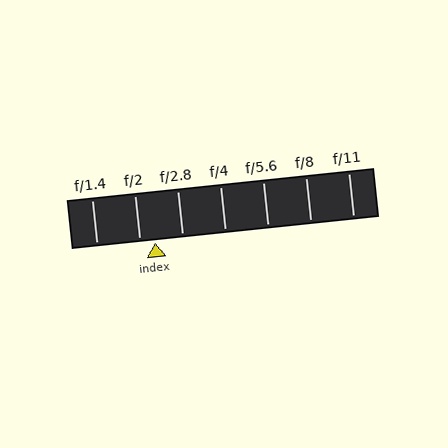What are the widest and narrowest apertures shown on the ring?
The widest aperture shown is f/1.4 and the narrowest is f/11.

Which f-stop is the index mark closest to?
The index mark is closest to f/2.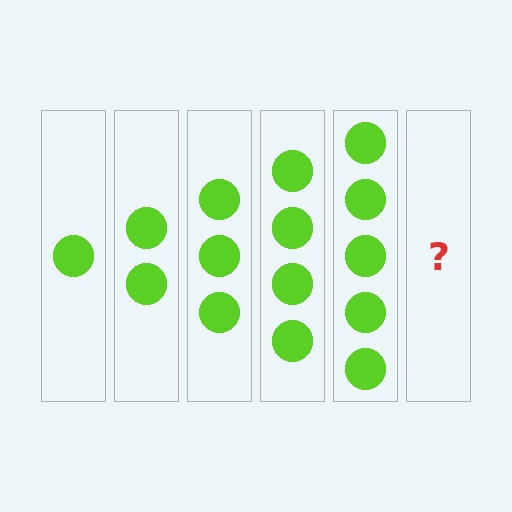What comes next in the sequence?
The next element should be 6 circles.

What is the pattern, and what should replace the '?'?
The pattern is that each step adds one more circle. The '?' should be 6 circles.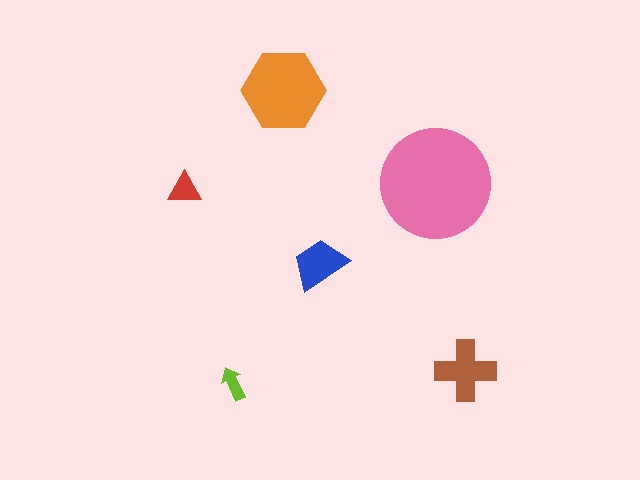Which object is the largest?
The pink circle.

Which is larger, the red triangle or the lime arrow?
The red triangle.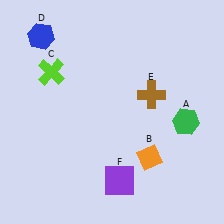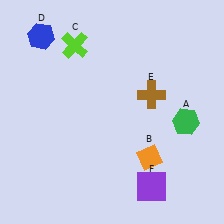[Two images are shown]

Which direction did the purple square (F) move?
The purple square (F) moved right.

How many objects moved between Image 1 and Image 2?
2 objects moved between the two images.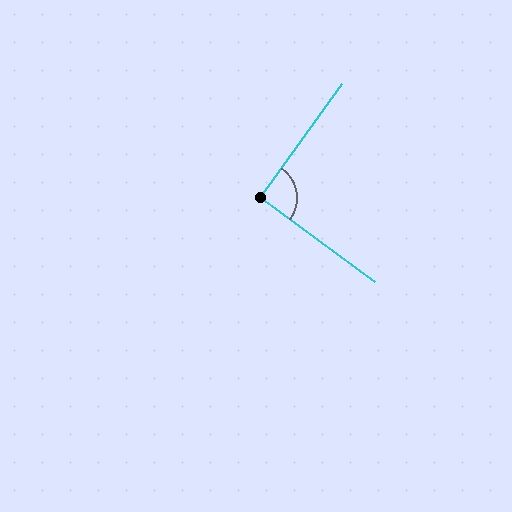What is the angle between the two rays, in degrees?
Approximately 91 degrees.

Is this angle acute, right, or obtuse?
It is approximately a right angle.